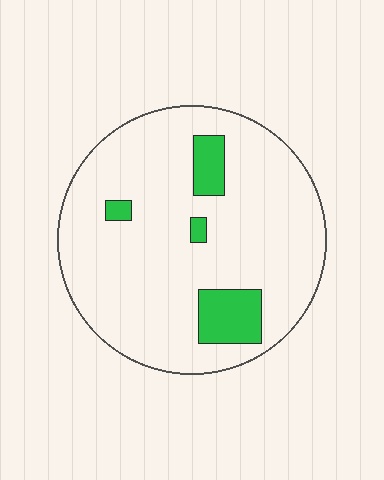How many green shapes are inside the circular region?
4.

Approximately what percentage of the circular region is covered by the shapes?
Approximately 10%.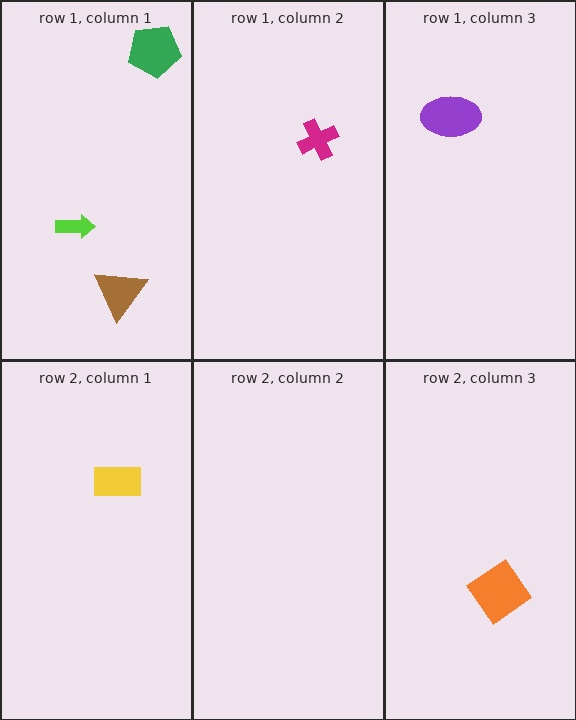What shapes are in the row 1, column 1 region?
The green pentagon, the lime arrow, the brown triangle.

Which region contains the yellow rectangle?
The row 2, column 1 region.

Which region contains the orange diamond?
The row 2, column 3 region.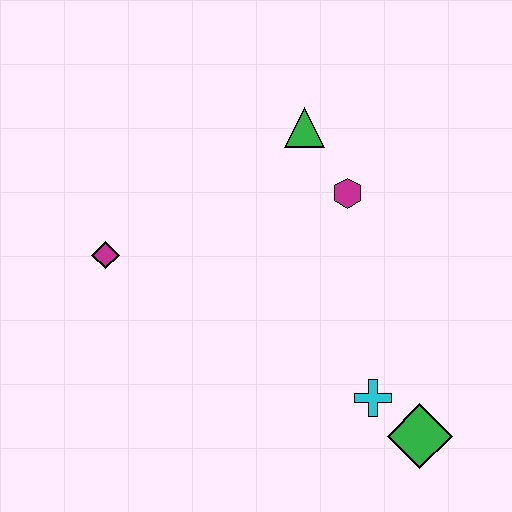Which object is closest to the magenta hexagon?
The green triangle is closest to the magenta hexagon.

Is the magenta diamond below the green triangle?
Yes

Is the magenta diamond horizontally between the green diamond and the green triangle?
No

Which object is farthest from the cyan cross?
The magenta diamond is farthest from the cyan cross.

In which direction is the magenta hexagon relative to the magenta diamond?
The magenta hexagon is to the right of the magenta diamond.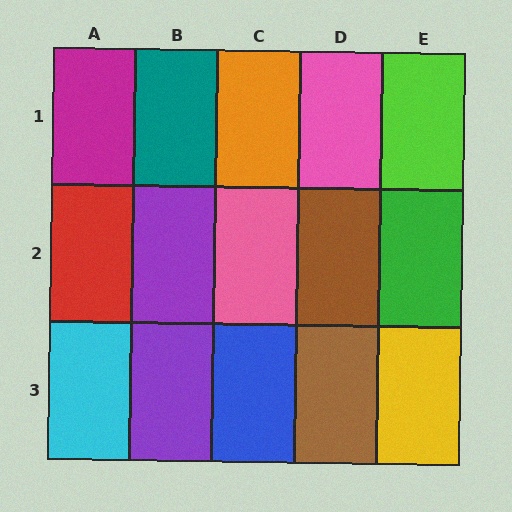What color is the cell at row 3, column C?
Blue.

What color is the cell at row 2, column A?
Red.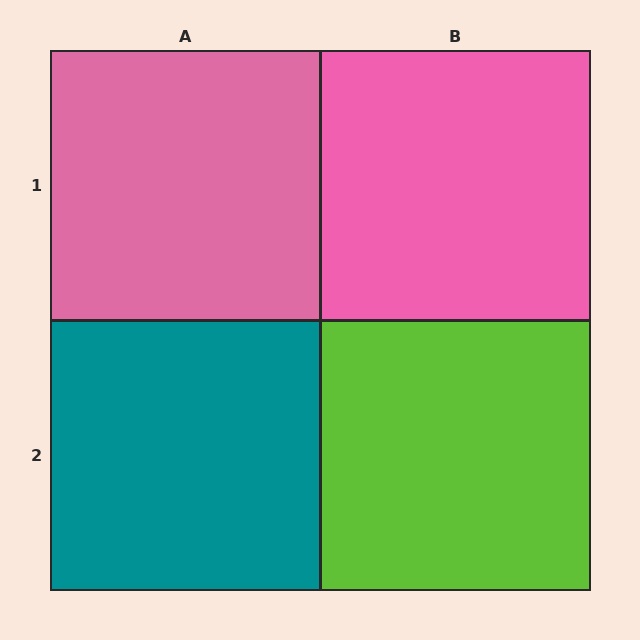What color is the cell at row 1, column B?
Pink.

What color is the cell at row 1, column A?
Pink.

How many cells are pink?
2 cells are pink.